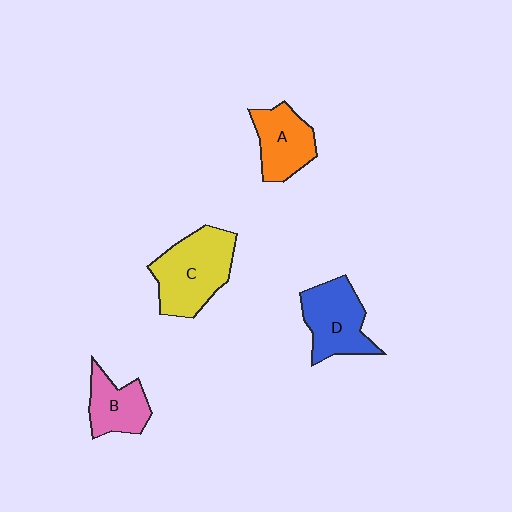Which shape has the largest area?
Shape C (yellow).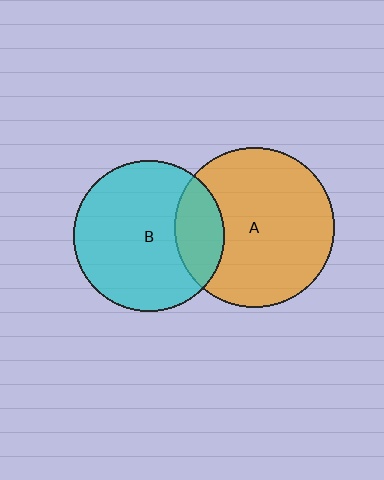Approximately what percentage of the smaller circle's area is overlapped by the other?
Approximately 20%.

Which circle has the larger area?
Circle A (orange).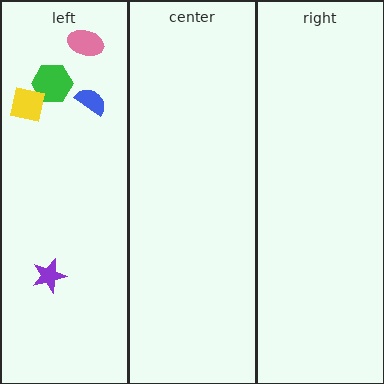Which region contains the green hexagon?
The left region.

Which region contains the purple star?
The left region.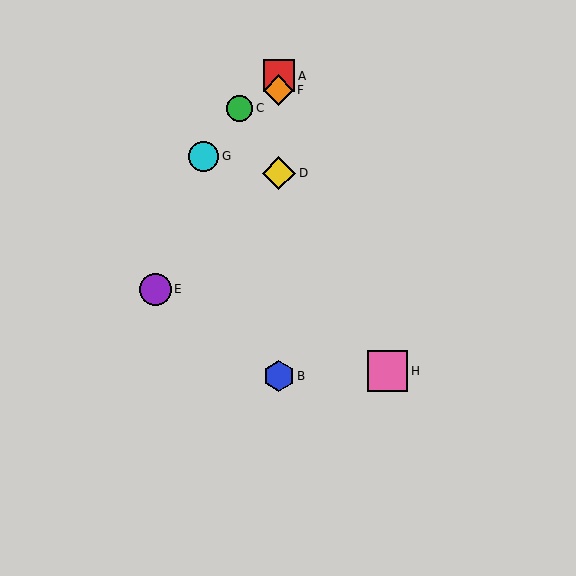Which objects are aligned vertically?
Objects A, B, D, F are aligned vertically.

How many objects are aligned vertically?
4 objects (A, B, D, F) are aligned vertically.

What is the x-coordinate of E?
Object E is at x≈156.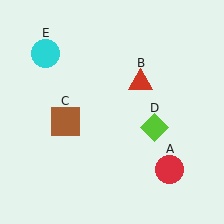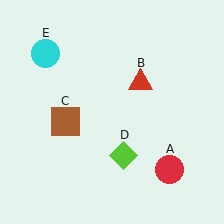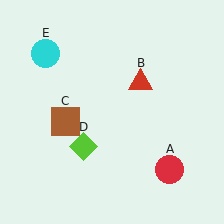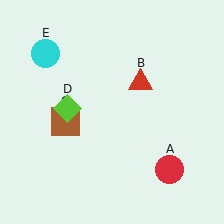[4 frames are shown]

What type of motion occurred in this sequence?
The lime diamond (object D) rotated clockwise around the center of the scene.